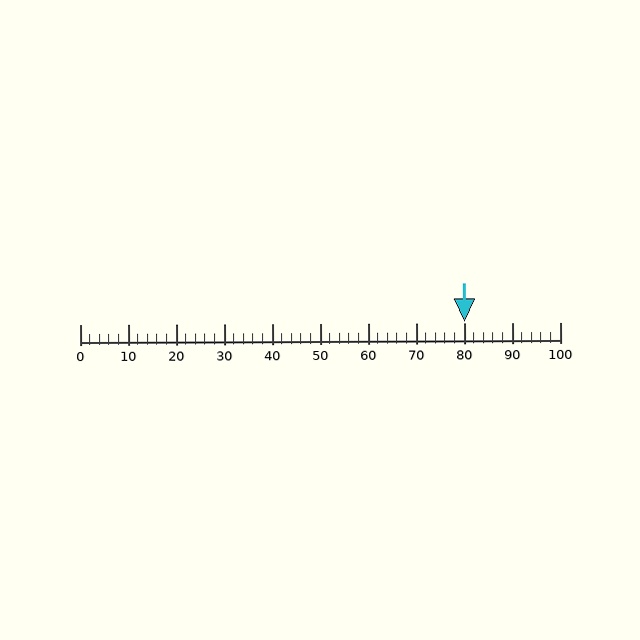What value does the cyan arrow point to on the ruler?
The cyan arrow points to approximately 80.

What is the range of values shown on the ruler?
The ruler shows values from 0 to 100.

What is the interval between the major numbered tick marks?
The major tick marks are spaced 10 units apart.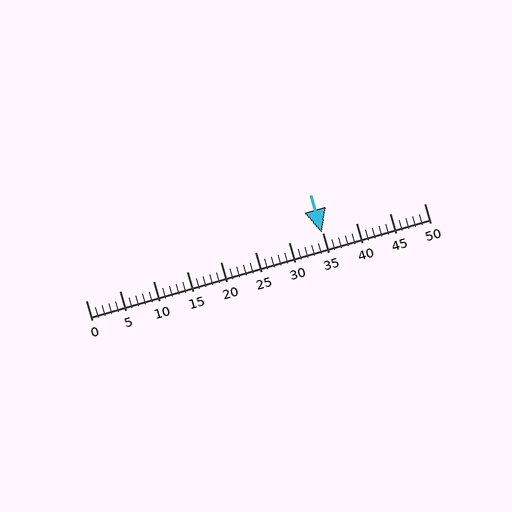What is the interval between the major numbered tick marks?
The major tick marks are spaced 5 units apart.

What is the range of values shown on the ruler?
The ruler shows values from 0 to 50.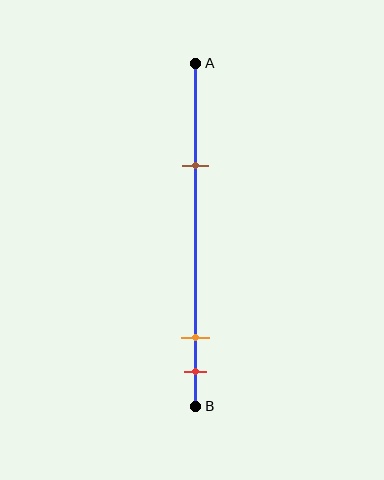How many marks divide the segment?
There are 3 marks dividing the segment.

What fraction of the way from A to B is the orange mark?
The orange mark is approximately 80% (0.8) of the way from A to B.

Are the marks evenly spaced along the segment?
No, the marks are not evenly spaced.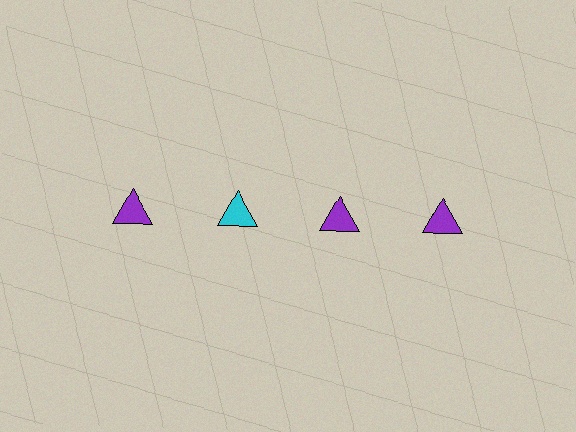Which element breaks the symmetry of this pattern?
The cyan triangle in the top row, second from left column breaks the symmetry. All other shapes are purple triangles.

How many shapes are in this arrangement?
There are 4 shapes arranged in a grid pattern.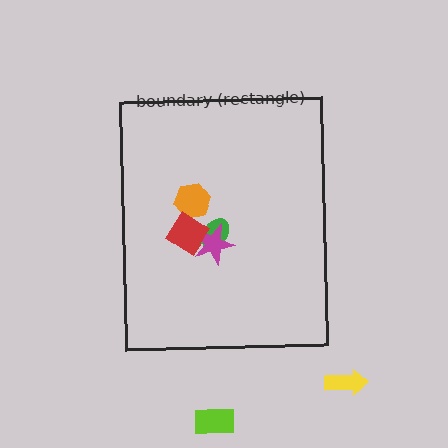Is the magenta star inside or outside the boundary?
Inside.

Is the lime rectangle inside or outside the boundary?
Outside.